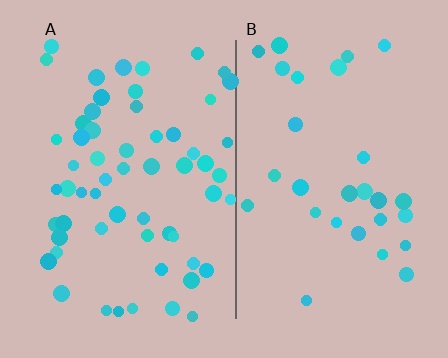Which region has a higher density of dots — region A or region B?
A (the left).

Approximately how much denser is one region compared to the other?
Approximately 2.0× — region A over region B.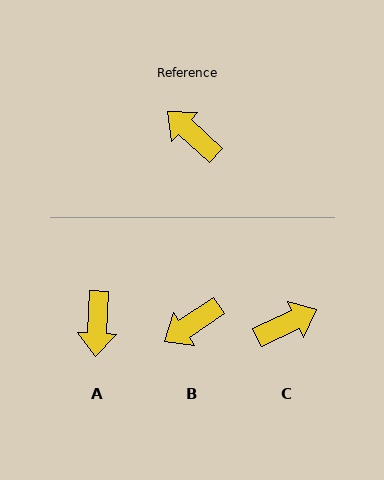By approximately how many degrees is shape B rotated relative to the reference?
Approximately 75 degrees counter-clockwise.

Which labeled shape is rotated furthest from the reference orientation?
A, about 129 degrees away.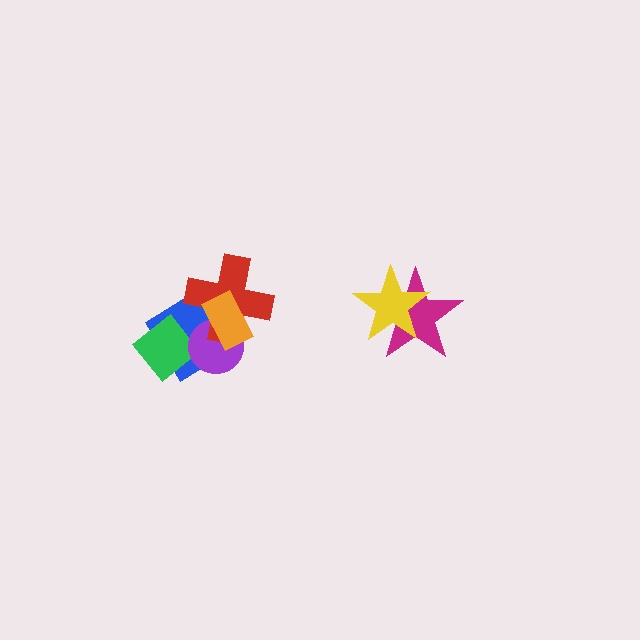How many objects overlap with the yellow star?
1 object overlaps with the yellow star.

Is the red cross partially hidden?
Yes, it is partially covered by another shape.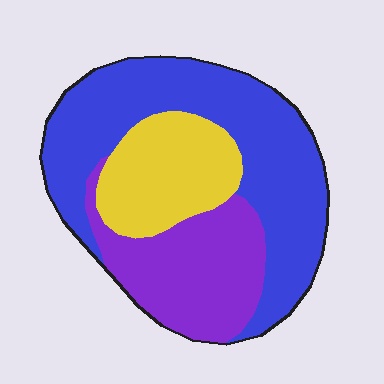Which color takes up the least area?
Yellow, at roughly 20%.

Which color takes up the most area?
Blue, at roughly 50%.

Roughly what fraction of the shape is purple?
Purple covers roughly 25% of the shape.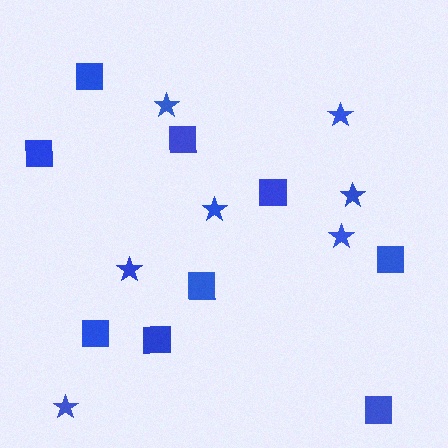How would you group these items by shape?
There are 2 groups: one group of stars (7) and one group of squares (9).